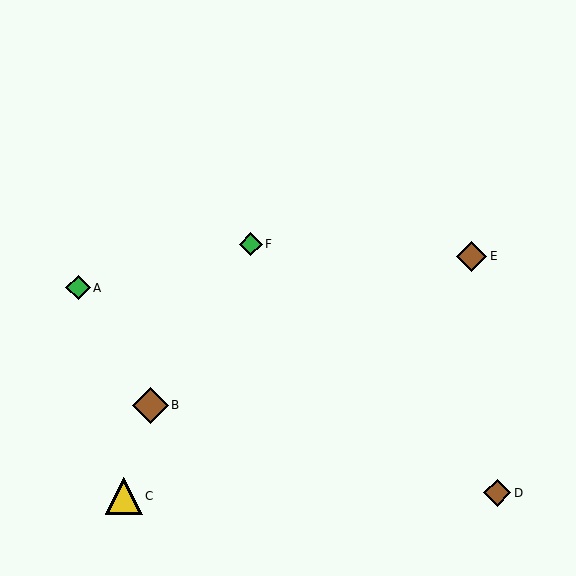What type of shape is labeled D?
Shape D is a brown diamond.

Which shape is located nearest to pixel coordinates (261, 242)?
The green diamond (labeled F) at (251, 244) is nearest to that location.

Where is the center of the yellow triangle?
The center of the yellow triangle is at (124, 496).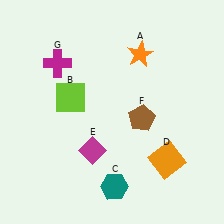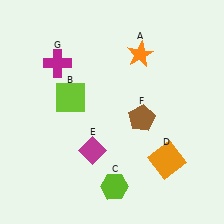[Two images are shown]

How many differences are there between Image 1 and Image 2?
There is 1 difference between the two images.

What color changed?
The hexagon (C) changed from teal in Image 1 to lime in Image 2.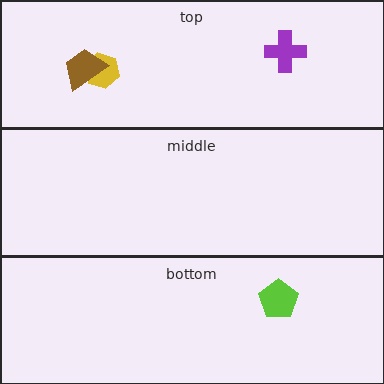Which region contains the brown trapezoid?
The top region.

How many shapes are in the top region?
3.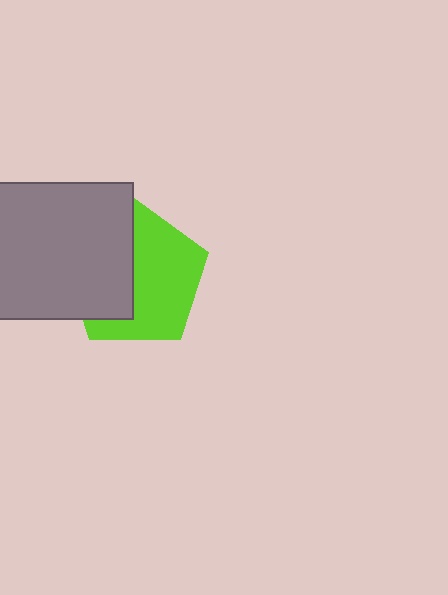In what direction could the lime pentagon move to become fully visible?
The lime pentagon could move right. That would shift it out from behind the gray square entirely.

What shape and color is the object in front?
The object in front is a gray square.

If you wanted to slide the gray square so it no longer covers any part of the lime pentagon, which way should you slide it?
Slide it left — that is the most direct way to separate the two shapes.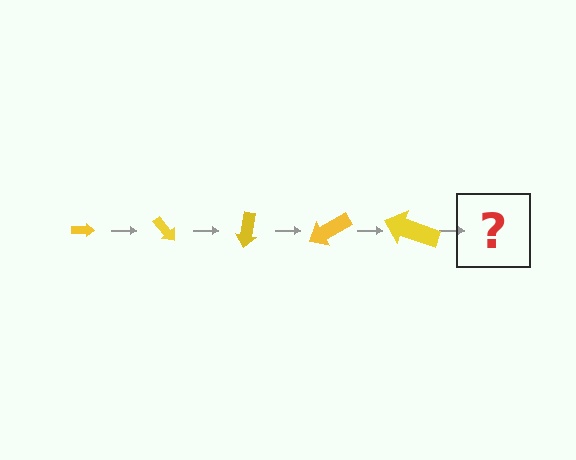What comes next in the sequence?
The next element should be an arrow, larger than the previous one and rotated 250 degrees from the start.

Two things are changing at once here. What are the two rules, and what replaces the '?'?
The two rules are that the arrow grows larger each step and it rotates 50 degrees each step. The '?' should be an arrow, larger than the previous one and rotated 250 degrees from the start.